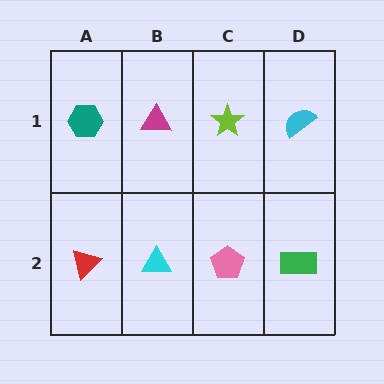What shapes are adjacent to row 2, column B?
A magenta triangle (row 1, column B), a red triangle (row 2, column A), a pink pentagon (row 2, column C).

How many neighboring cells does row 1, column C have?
3.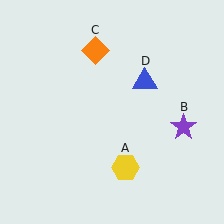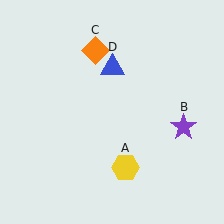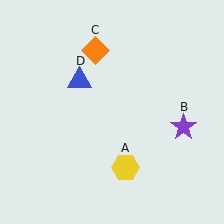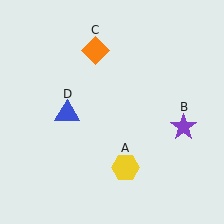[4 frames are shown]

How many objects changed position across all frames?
1 object changed position: blue triangle (object D).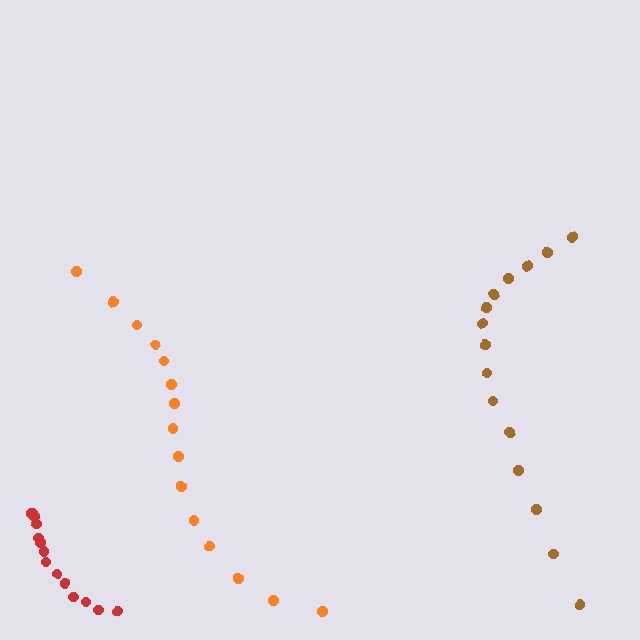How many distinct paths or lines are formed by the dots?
There are 3 distinct paths.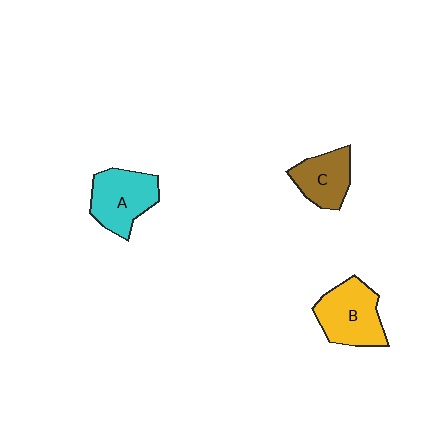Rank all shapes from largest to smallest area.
From largest to smallest: B (yellow), A (cyan), C (brown).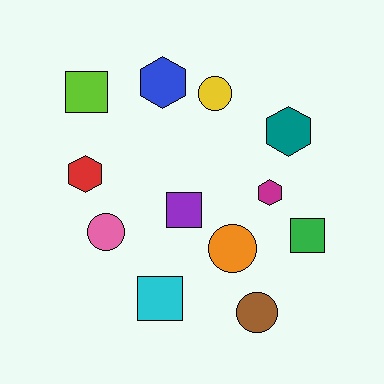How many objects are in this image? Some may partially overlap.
There are 12 objects.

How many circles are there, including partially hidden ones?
There are 4 circles.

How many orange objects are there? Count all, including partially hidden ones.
There is 1 orange object.